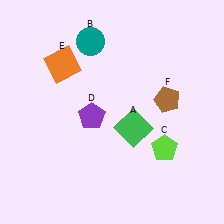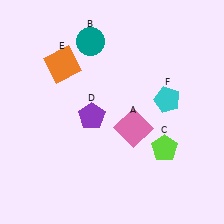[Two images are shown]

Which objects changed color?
A changed from green to pink. F changed from brown to cyan.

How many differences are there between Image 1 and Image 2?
There are 2 differences between the two images.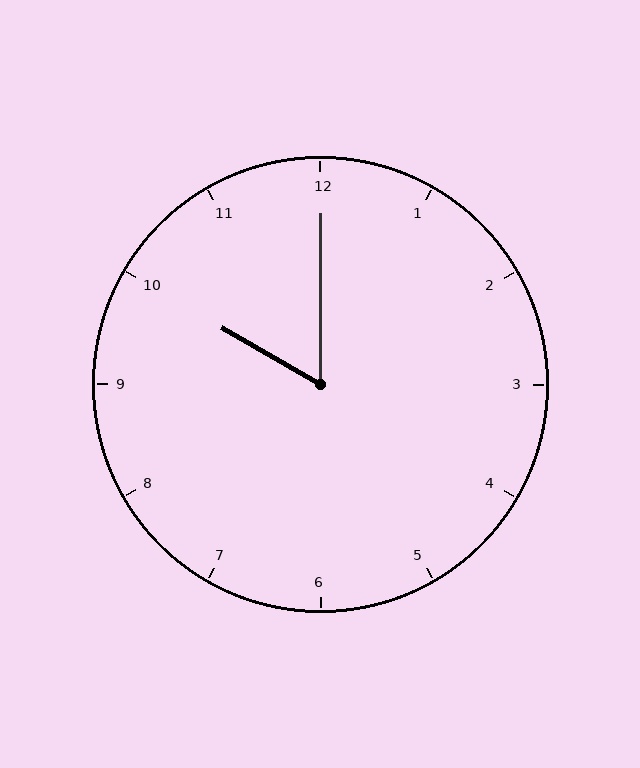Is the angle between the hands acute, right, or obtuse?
It is acute.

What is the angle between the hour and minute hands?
Approximately 60 degrees.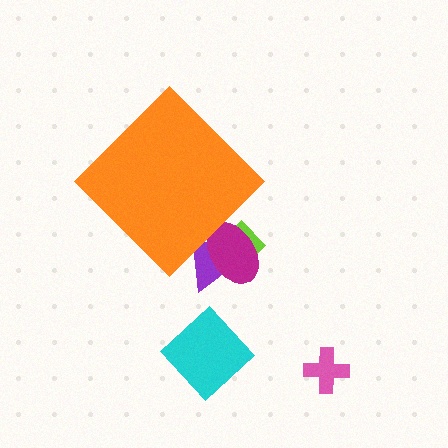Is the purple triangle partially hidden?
Yes, the purple triangle is partially hidden behind the orange diamond.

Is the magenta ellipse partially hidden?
Yes, the magenta ellipse is partially hidden behind the orange diamond.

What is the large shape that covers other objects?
An orange diamond.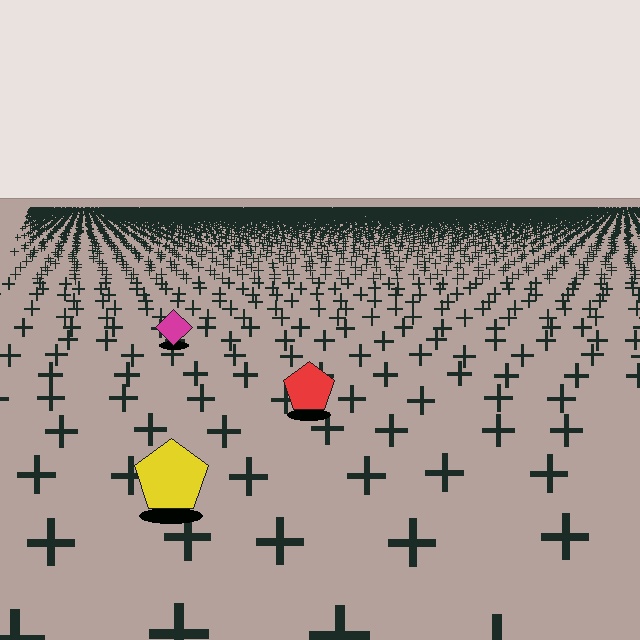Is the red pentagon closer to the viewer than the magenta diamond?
Yes. The red pentagon is closer — you can tell from the texture gradient: the ground texture is coarser near it.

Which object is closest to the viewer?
The yellow pentagon is closest. The texture marks near it are larger and more spread out.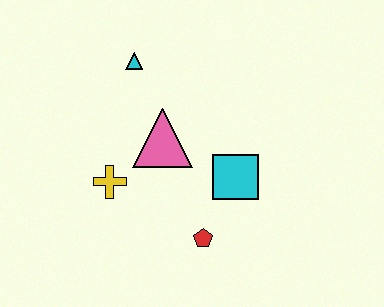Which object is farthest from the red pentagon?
The cyan triangle is farthest from the red pentagon.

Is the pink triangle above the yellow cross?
Yes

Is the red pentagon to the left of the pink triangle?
No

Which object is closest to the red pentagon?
The cyan square is closest to the red pentagon.